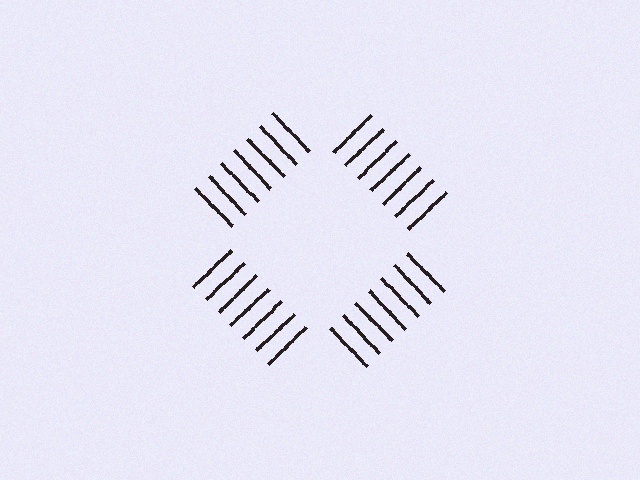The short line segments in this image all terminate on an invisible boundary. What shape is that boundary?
An illusory square — the line segments terminate on its edges but no continuous stroke is drawn.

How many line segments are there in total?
28 — 7 along each of the 4 edges.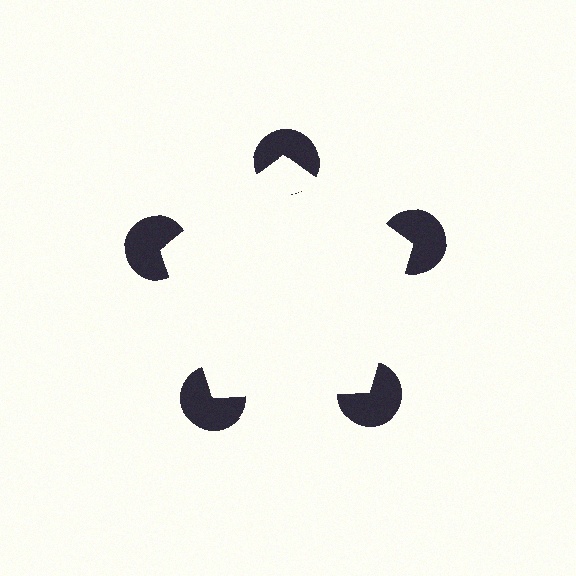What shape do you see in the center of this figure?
An illusory pentagon — its edges are inferred from the aligned wedge cuts in the pac-man discs, not physically drawn.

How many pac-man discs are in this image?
There are 5 — one at each vertex of the illusory pentagon.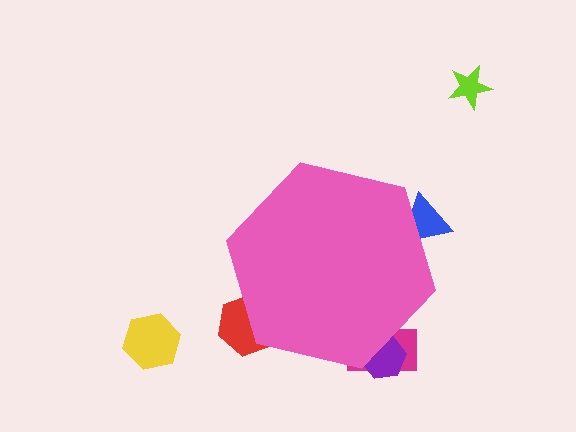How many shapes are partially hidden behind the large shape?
4 shapes are partially hidden.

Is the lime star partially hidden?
No, the lime star is fully visible.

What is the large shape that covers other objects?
A pink hexagon.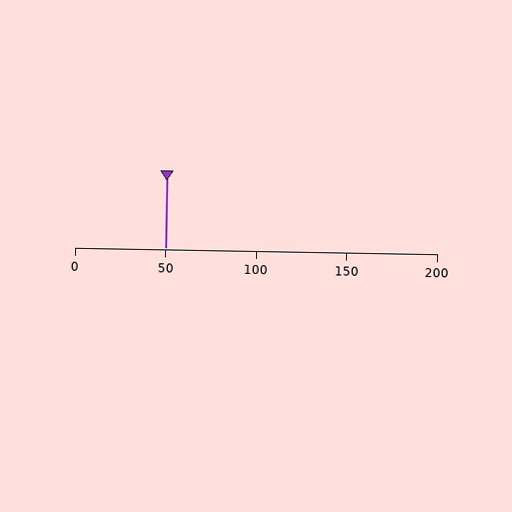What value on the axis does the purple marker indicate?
The marker indicates approximately 50.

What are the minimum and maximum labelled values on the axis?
The axis runs from 0 to 200.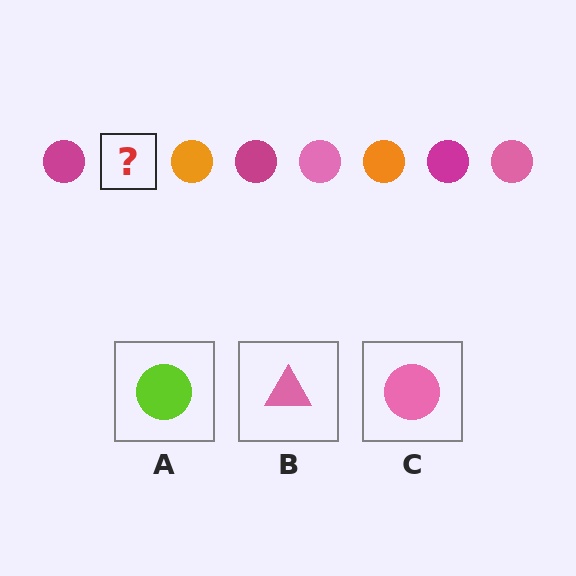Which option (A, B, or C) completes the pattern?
C.